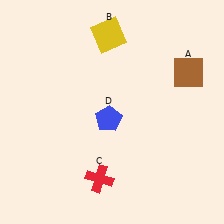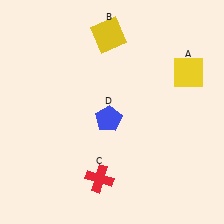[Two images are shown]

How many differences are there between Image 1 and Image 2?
There is 1 difference between the two images.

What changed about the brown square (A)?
In Image 1, A is brown. In Image 2, it changed to yellow.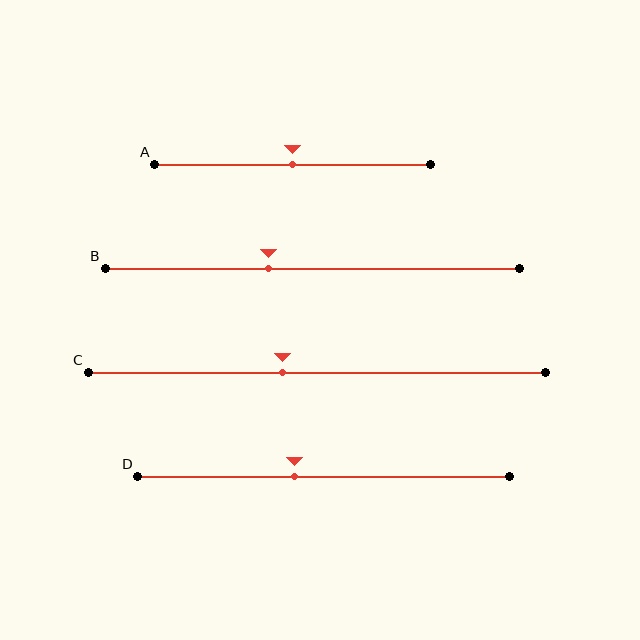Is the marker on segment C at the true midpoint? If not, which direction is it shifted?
No, the marker on segment C is shifted to the left by about 8% of the segment length.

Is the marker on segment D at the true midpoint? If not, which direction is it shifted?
No, the marker on segment D is shifted to the left by about 8% of the segment length.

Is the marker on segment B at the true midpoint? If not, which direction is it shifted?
No, the marker on segment B is shifted to the left by about 11% of the segment length.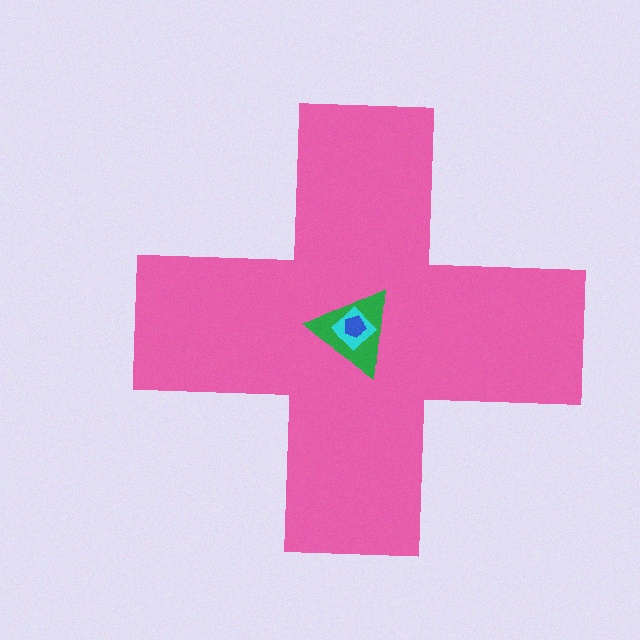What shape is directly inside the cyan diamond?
The blue pentagon.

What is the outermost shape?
The pink cross.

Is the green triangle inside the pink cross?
Yes.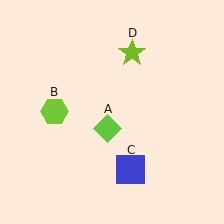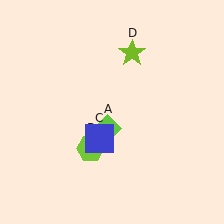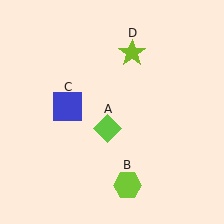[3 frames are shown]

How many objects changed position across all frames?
2 objects changed position: lime hexagon (object B), blue square (object C).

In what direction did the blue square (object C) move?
The blue square (object C) moved up and to the left.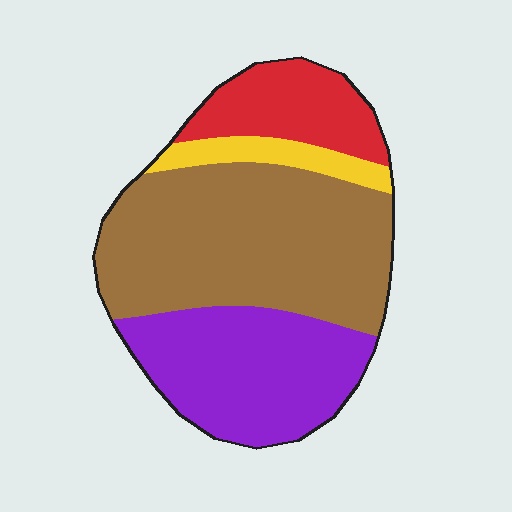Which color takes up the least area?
Yellow, at roughly 5%.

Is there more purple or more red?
Purple.